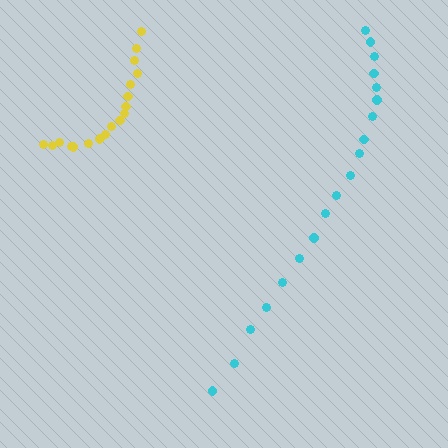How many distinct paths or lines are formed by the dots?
There are 2 distinct paths.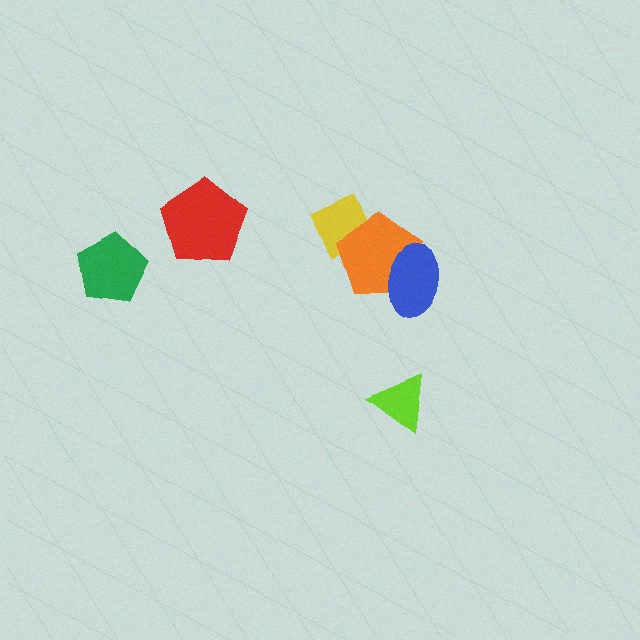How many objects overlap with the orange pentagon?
2 objects overlap with the orange pentagon.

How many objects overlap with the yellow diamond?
1 object overlaps with the yellow diamond.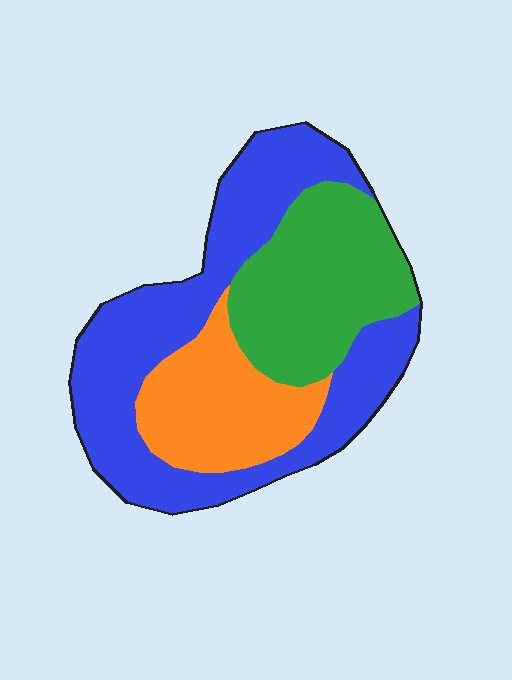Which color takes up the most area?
Blue, at roughly 50%.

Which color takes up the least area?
Orange, at roughly 20%.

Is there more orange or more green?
Green.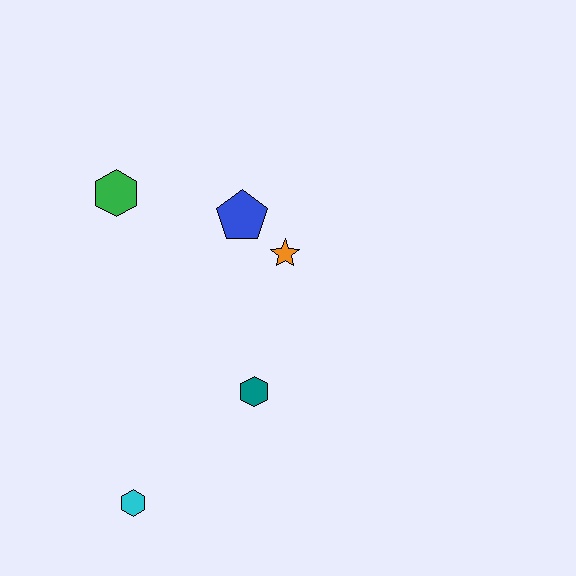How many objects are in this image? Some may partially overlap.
There are 5 objects.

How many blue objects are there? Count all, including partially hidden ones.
There is 1 blue object.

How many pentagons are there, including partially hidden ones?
There is 1 pentagon.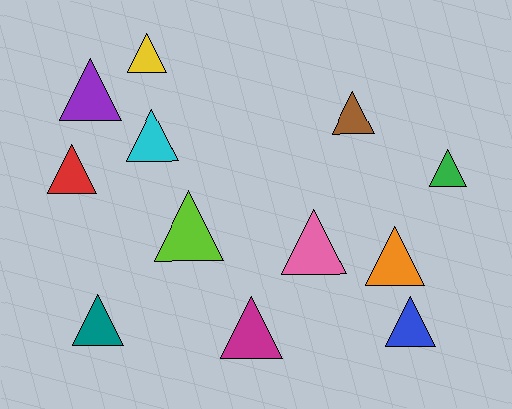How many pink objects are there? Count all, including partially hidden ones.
There is 1 pink object.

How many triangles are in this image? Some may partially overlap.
There are 12 triangles.